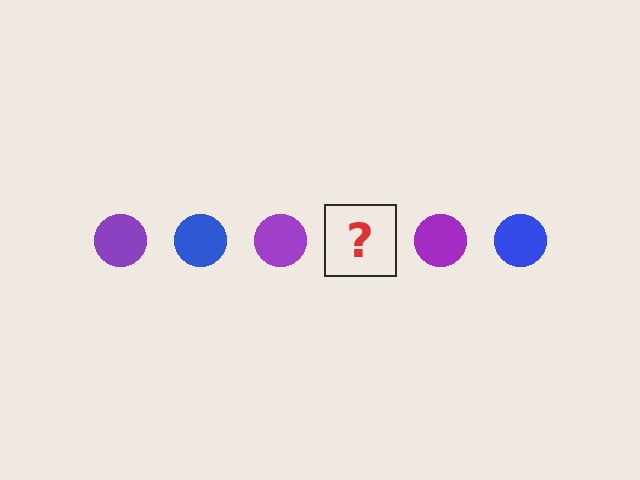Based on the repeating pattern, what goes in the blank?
The blank should be a blue circle.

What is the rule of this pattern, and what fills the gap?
The rule is that the pattern cycles through purple, blue circles. The gap should be filled with a blue circle.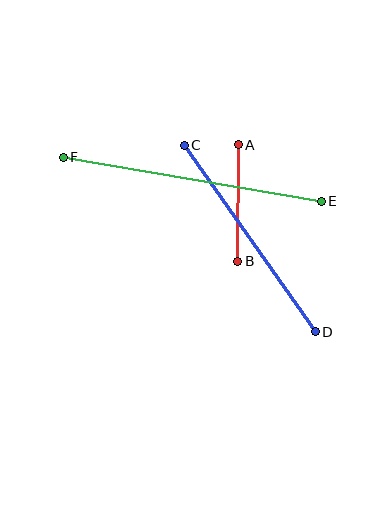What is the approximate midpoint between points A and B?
The midpoint is at approximately (238, 203) pixels.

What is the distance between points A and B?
The distance is approximately 117 pixels.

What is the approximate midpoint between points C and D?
The midpoint is at approximately (250, 238) pixels.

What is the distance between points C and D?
The distance is approximately 228 pixels.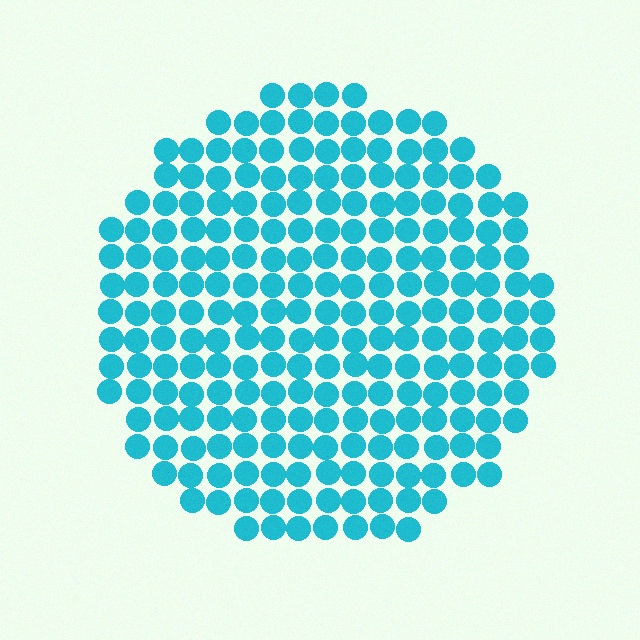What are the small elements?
The small elements are circles.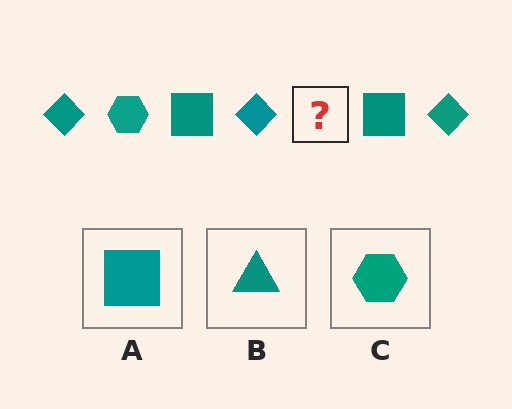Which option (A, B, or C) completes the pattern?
C.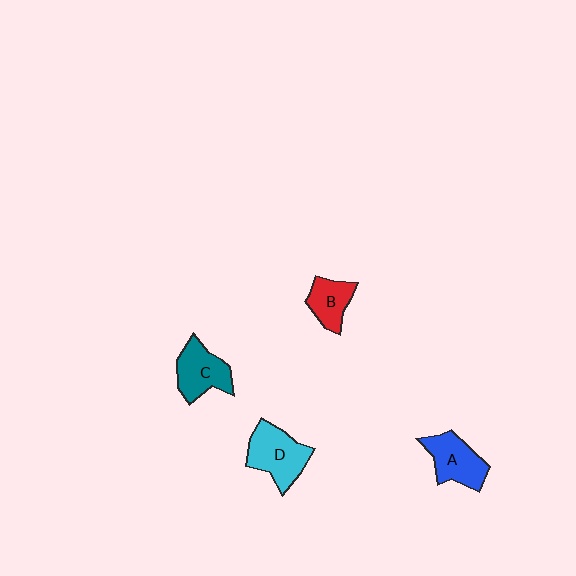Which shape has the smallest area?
Shape B (red).